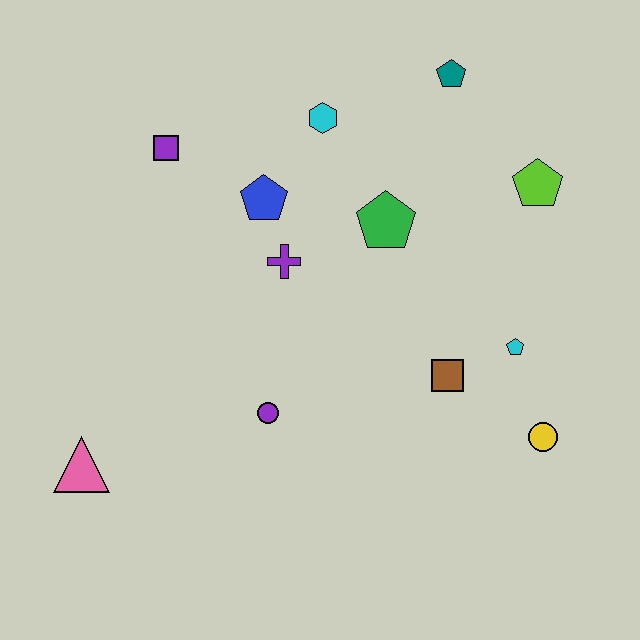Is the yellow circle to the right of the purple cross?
Yes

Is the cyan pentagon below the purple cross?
Yes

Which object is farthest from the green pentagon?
The pink triangle is farthest from the green pentagon.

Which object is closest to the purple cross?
The blue pentagon is closest to the purple cross.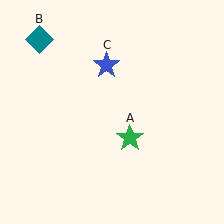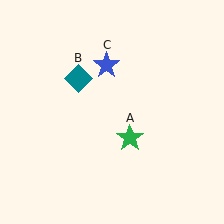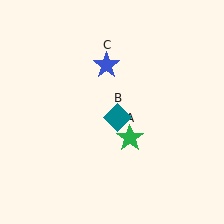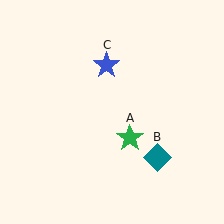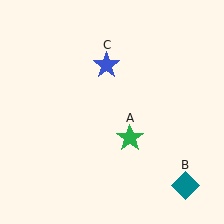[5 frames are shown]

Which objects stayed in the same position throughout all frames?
Green star (object A) and blue star (object C) remained stationary.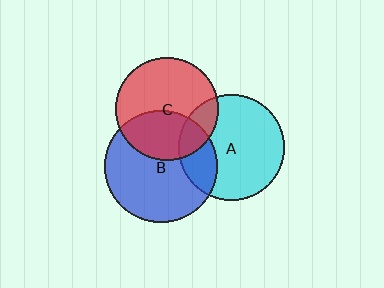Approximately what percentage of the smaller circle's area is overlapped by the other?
Approximately 20%.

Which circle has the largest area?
Circle B (blue).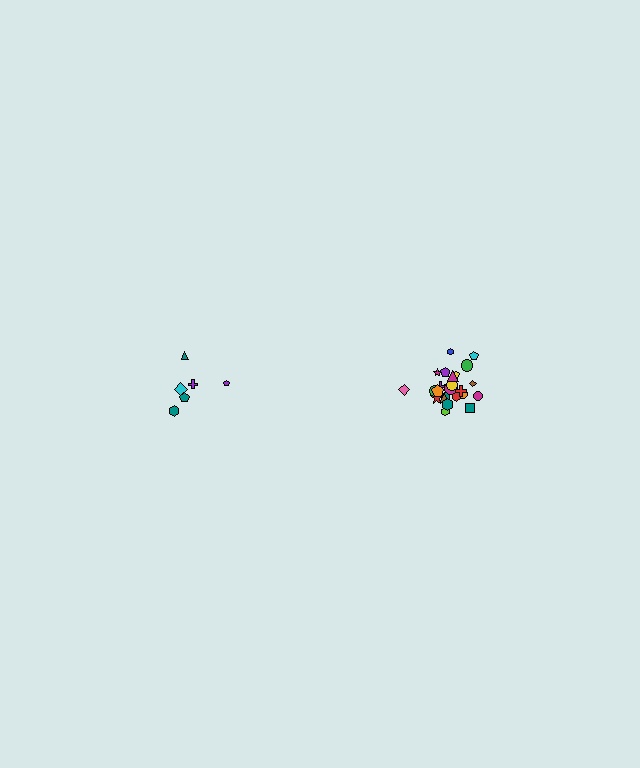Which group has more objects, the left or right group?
The right group.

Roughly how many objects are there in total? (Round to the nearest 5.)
Roughly 30 objects in total.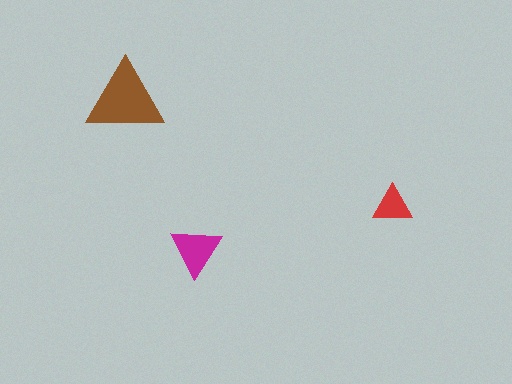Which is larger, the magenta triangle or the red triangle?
The magenta one.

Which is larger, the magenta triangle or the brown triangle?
The brown one.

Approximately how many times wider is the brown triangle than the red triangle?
About 2 times wider.